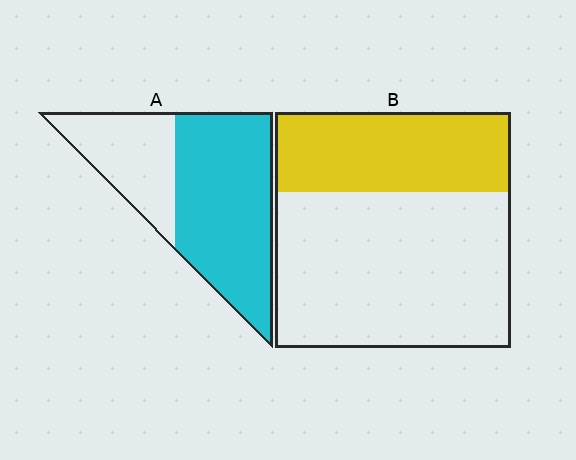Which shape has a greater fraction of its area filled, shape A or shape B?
Shape A.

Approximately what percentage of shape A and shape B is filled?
A is approximately 65% and B is approximately 35%.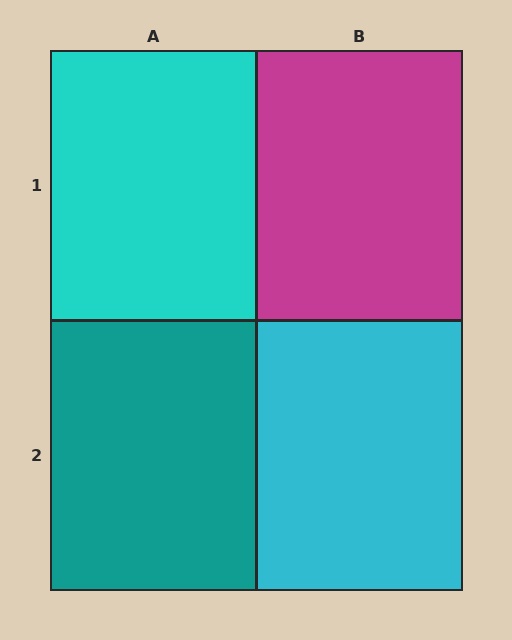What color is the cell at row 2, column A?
Teal.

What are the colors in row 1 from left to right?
Cyan, magenta.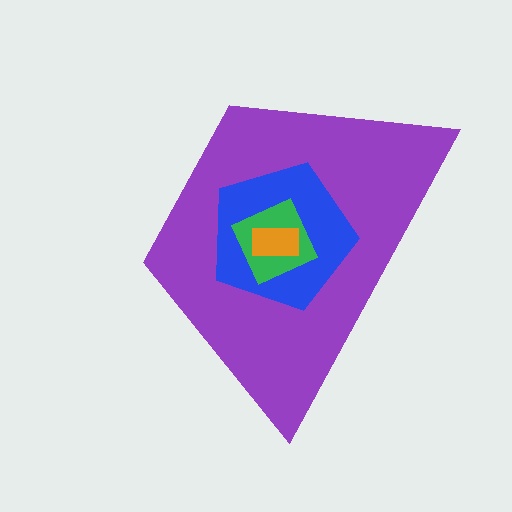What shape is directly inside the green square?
The orange rectangle.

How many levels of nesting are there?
4.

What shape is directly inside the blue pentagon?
The green square.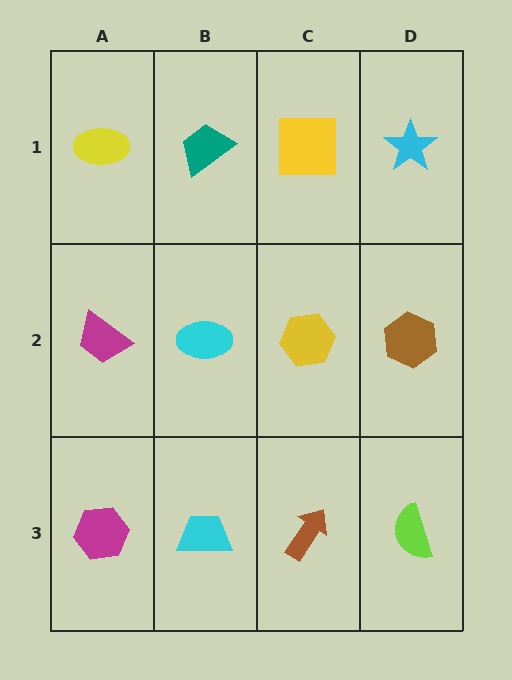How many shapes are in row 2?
4 shapes.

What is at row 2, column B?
A cyan ellipse.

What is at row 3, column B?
A cyan trapezoid.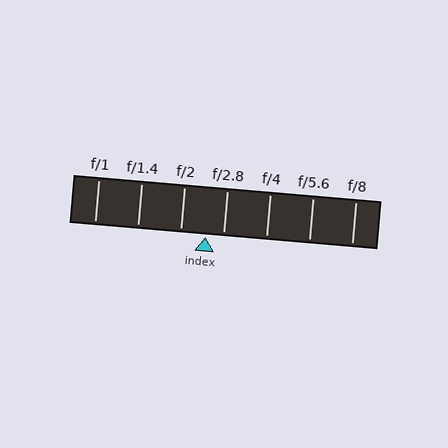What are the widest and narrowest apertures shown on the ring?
The widest aperture shown is f/1 and the narrowest is f/8.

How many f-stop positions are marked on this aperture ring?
There are 7 f-stop positions marked.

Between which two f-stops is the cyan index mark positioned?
The index mark is between f/2 and f/2.8.